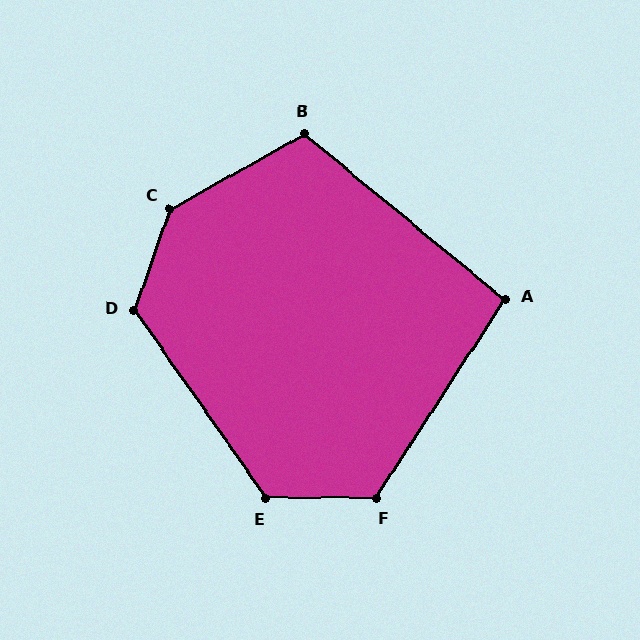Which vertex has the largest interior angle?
C, at approximately 139 degrees.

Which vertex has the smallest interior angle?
A, at approximately 96 degrees.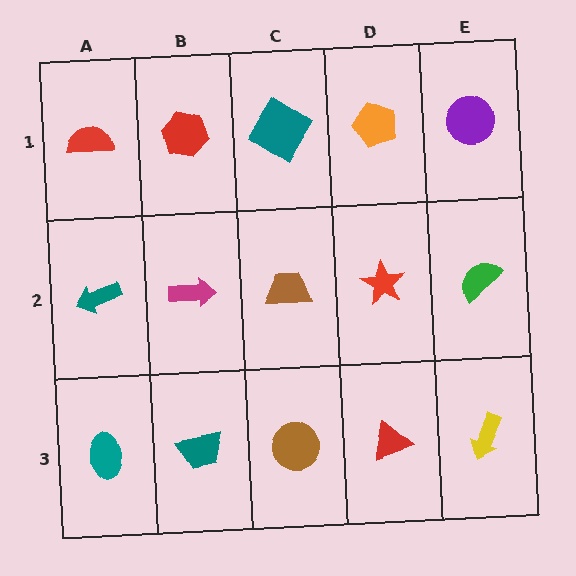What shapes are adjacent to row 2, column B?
A red hexagon (row 1, column B), a teal trapezoid (row 3, column B), a teal arrow (row 2, column A), a brown trapezoid (row 2, column C).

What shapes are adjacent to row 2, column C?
A teal diamond (row 1, column C), a brown circle (row 3, column C), a magenta arrow (row 2, column B), a red star (row 2, column D).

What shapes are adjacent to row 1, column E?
A green semicircle (row 2, column E), an orange pentagon (row 1, column D).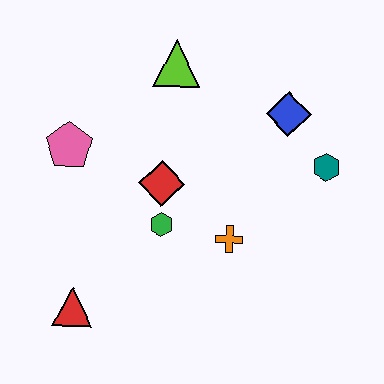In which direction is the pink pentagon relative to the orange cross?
The pink pentagon is to the left of the orange cross.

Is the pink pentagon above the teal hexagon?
Yes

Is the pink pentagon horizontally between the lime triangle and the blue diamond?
No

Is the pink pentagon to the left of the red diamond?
Yes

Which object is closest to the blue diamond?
The teal hexagon is closest to the blue diamond.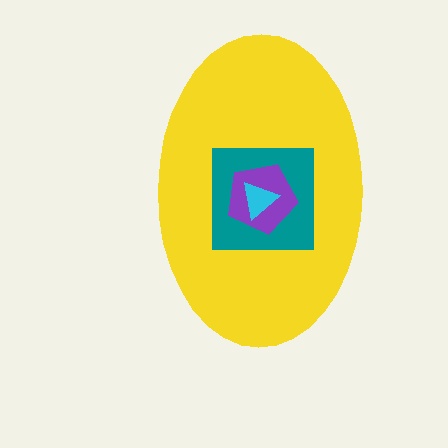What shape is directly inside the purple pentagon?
The cyan triangle.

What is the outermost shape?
The yellow ellipse.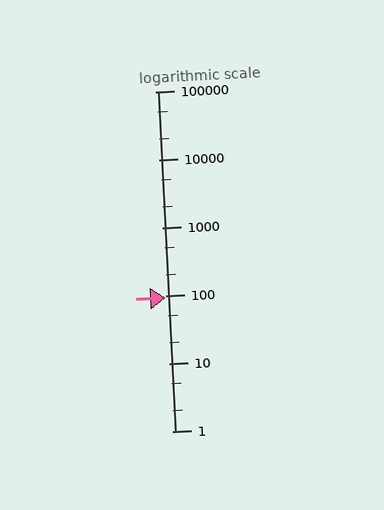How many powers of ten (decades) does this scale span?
The scale spans 5 decades, from 1 to 100000.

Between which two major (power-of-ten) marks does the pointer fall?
The pointer is between 10 and 100.